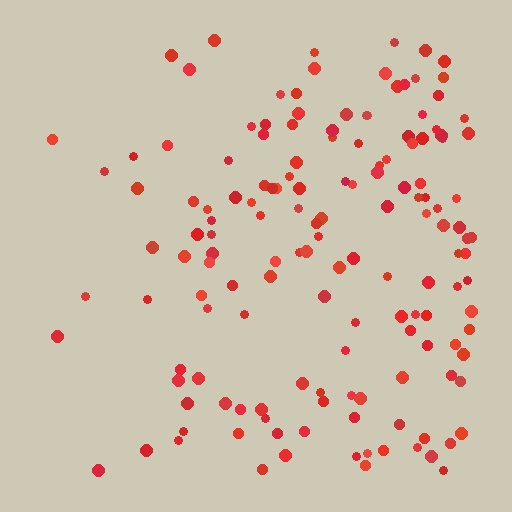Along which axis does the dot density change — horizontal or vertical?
Horizontal.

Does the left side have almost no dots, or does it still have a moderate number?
Still a moderate number, just noticeably fewer than the right.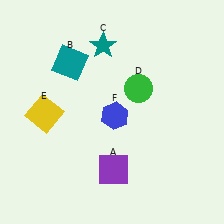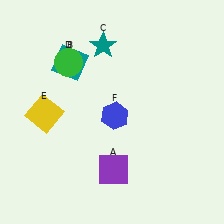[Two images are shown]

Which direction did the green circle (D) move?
The green circle (D) moved left.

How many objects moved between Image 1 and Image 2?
1 object moved between the two images.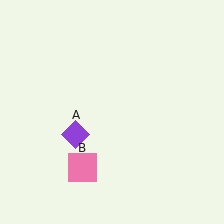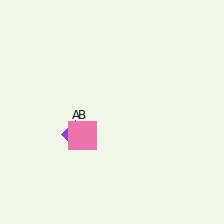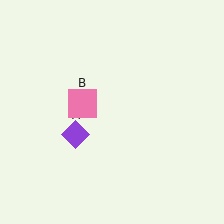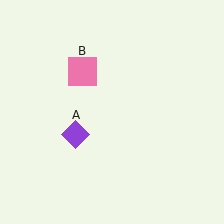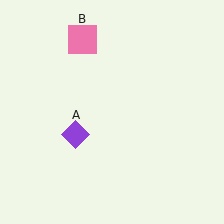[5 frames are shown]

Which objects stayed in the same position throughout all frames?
Purple diamond (object A) remained stationary.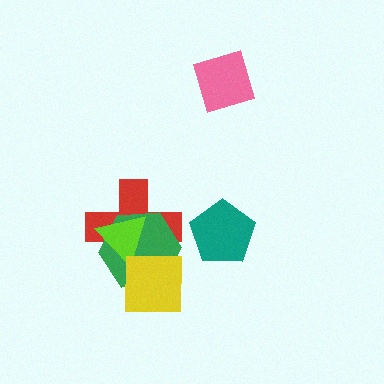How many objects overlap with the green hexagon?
3 objects overlap with the green hexagon.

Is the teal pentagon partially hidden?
No, no other shape covers it.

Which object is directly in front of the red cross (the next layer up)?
The green hexagon is directly in front of the red cross.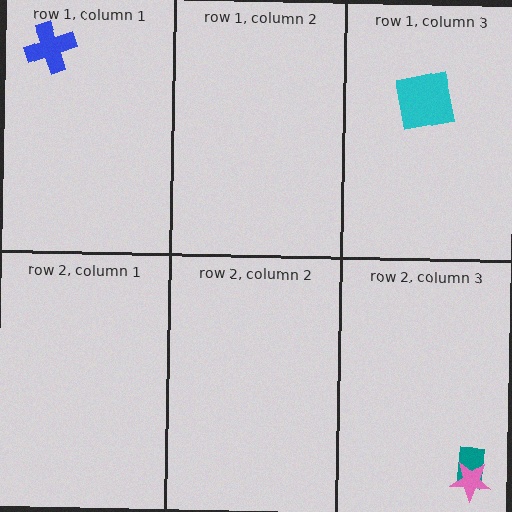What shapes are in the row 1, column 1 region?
The blue cross.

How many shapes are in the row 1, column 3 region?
1.